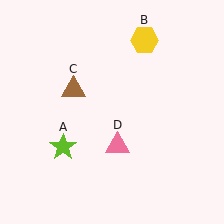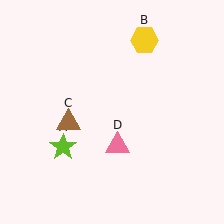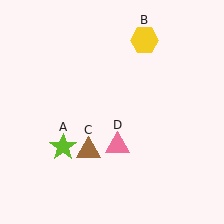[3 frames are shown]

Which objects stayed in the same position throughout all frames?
Lime star (object A) and yellow hexagon (object B) and pink triangle (object D) remained stationary.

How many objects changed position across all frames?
1 object changed position: brown triangle (object C).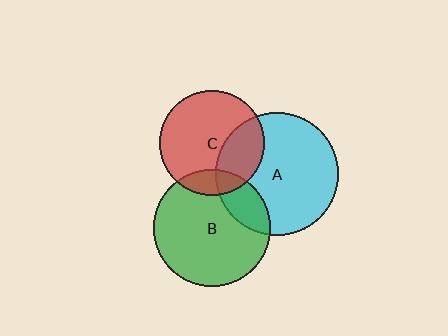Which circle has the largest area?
Circle A (cyan).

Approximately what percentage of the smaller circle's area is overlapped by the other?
Approximately 30%.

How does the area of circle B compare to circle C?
Approximately 1.2 times.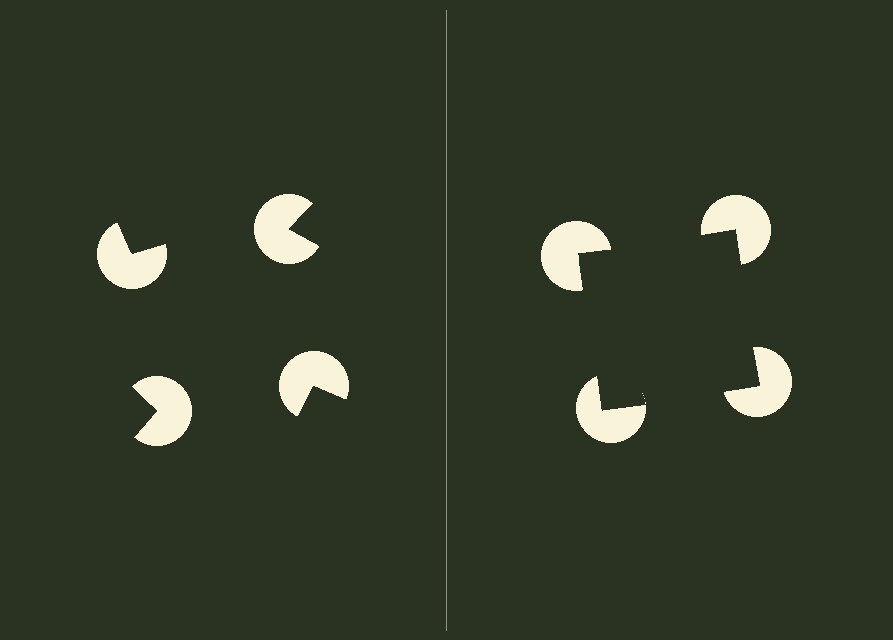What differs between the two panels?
The pac-man discs are positioned identically on both sides; only the wedge orientations differ. On the right they align to a square; on the left they are misaligned.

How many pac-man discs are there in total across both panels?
8 — 4 on each side.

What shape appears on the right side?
An illusory square.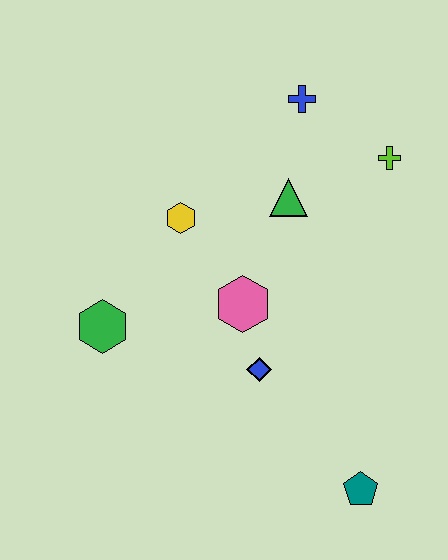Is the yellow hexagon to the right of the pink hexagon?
No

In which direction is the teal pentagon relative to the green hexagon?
The teal pentagon is to the right of the green hexagon.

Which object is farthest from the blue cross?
The teal pentagon is farthest from the blue cross.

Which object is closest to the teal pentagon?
The blue diamond is closest to the teal pentagon.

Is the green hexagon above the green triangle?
No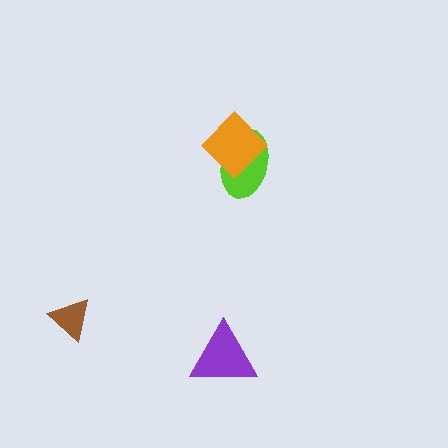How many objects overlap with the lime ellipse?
1 object overlaps with the lime ellipse.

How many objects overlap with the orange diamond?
1 object overlaps with the orange diamond.